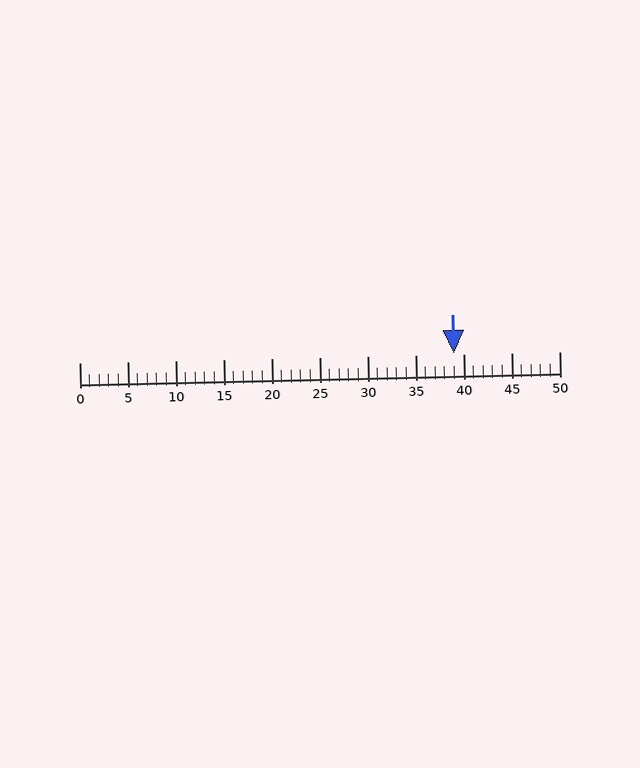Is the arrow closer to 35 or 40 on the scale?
The arrow is closer to 40.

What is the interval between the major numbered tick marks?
The major tick marks are spaced 5 units apart.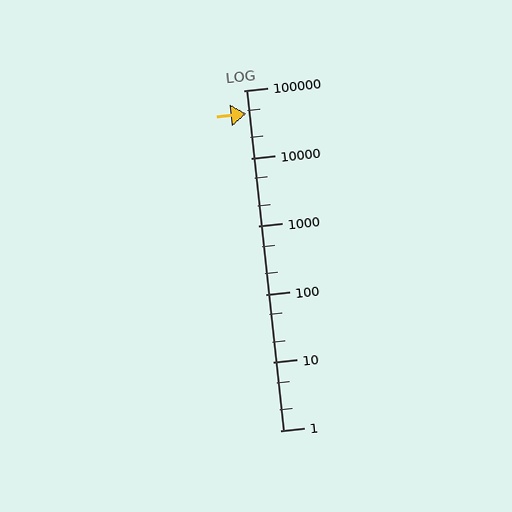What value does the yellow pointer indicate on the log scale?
The pointer indicates approximately 45000.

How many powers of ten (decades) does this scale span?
The scale spans 5 decades, from 1 to 100000.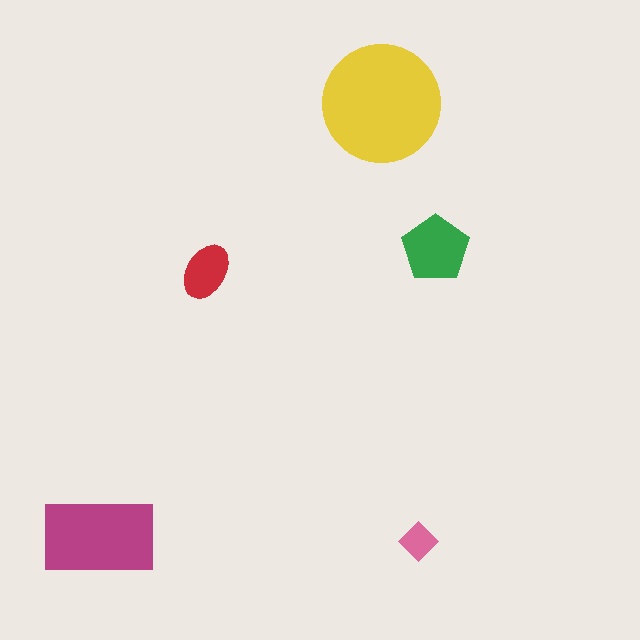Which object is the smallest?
The pink diamond.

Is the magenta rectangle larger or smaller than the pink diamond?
Larger.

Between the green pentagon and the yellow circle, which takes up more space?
The yellow circle.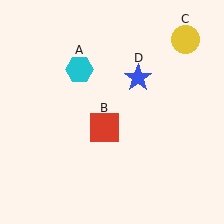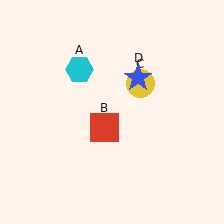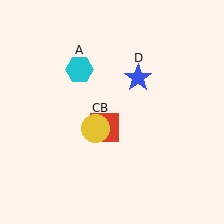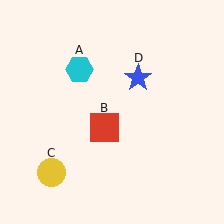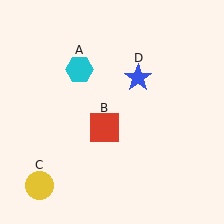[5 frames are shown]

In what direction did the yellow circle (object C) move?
The yellow circle (object C) moved down and to the left.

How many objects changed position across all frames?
1 object changed position: yellow circle (object C).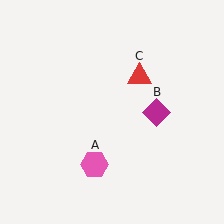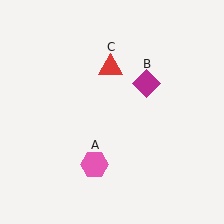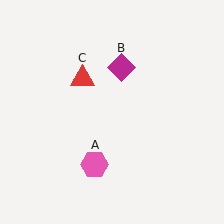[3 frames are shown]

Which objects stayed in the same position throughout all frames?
Pink hexagon (object A) remained stationary.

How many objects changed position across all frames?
2 objects changed position: magenta diamond (object B), red triangle (object C).